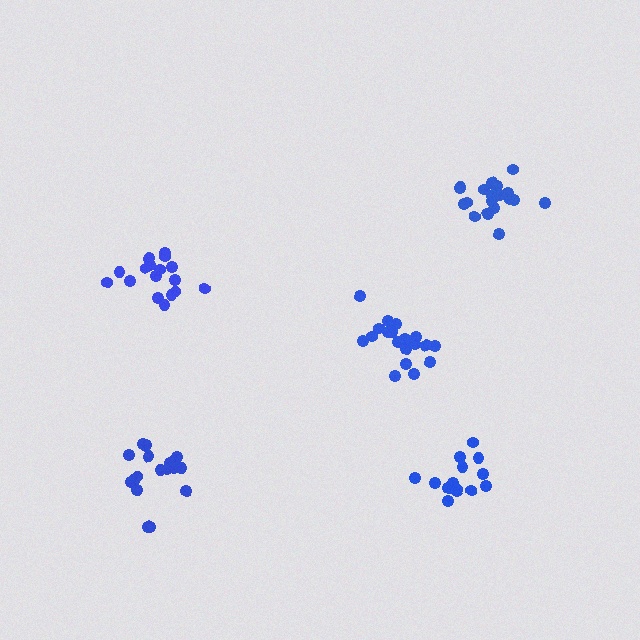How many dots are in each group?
Group 1: 19 dots, Group 2: 20 dots, Group 3: 14 dots, Group 4: 20 dots, Group 5: 17 dots (90 total).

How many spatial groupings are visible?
There are 5 spatial groupings.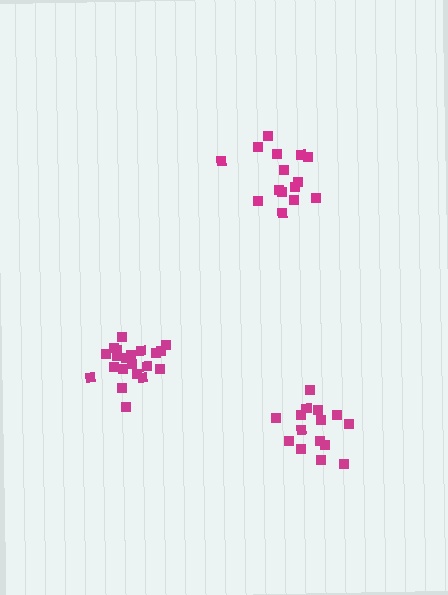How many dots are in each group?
Group 1: 15 dots, Group 2: 16 dots, Group 3: 21 dots (52 total).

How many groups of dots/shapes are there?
There are 3 groups.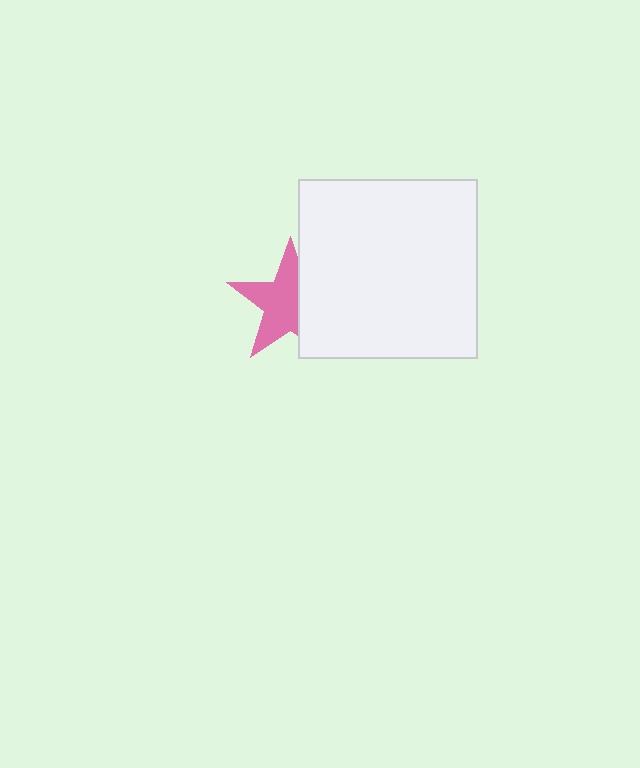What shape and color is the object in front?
The object in front is a white square.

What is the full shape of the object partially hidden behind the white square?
The partially hidden object is a pink star.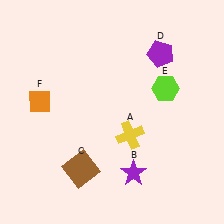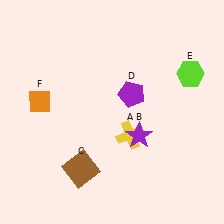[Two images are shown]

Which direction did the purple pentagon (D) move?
The purple pentagon (D) moved down.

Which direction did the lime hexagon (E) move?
The lime hexagon (E) moved right.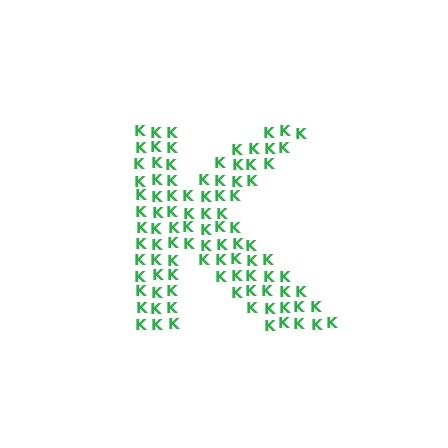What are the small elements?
The small elements are letter K's.